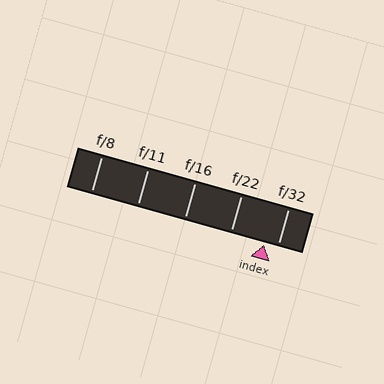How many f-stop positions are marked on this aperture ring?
There are 5 f-stop positions marked.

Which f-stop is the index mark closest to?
The index mark is closest to f/32.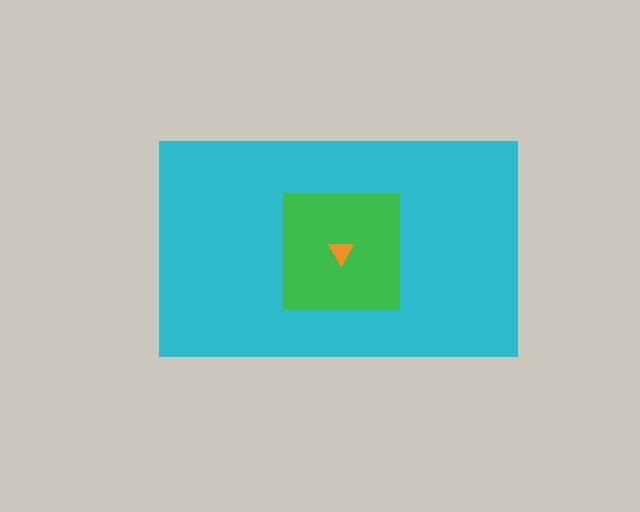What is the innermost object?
The orange triangle.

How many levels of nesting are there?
3.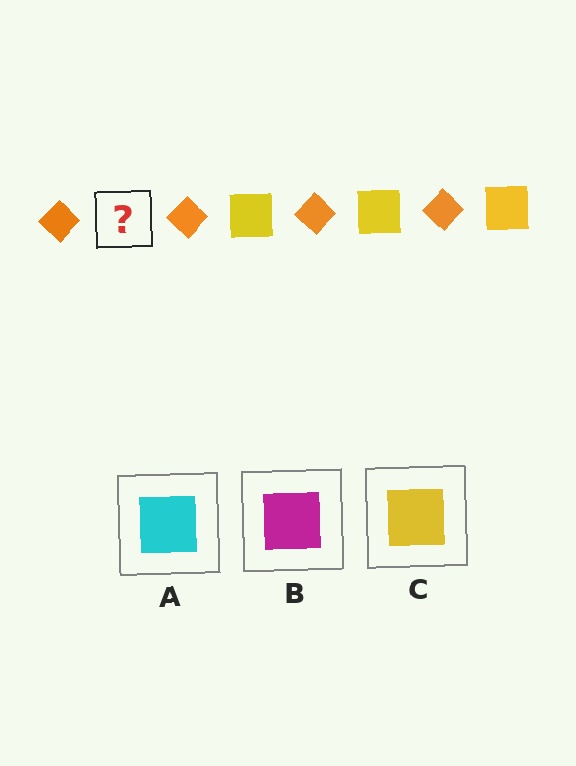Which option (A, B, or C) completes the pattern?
C.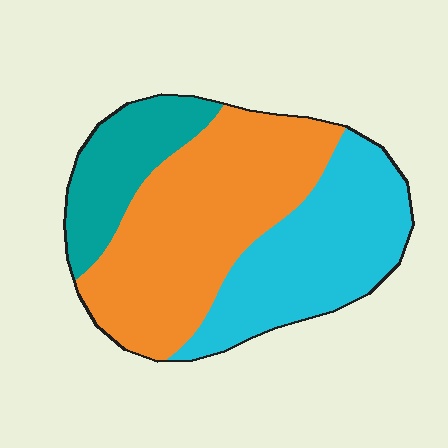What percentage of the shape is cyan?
Cyan takes up about one third (1/3) of the shape.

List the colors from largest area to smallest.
From largest to smallest: orange, cyan, teal.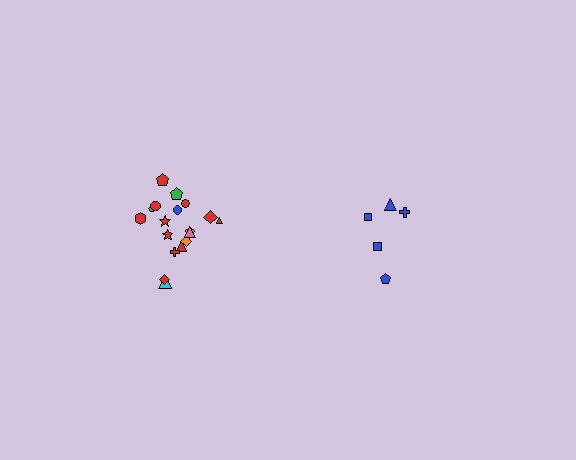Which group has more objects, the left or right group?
The left group.